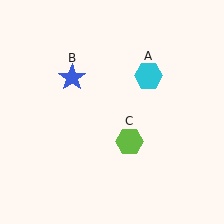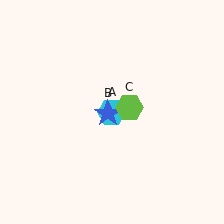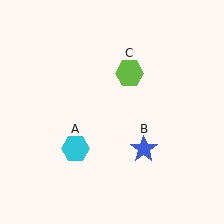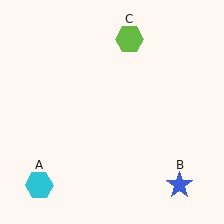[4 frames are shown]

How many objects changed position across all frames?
3 objects changed position: cyan hexagon (object A), blue star (object B), lime hexagon (object C).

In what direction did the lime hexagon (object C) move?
The lime hexagon (object C) moved up.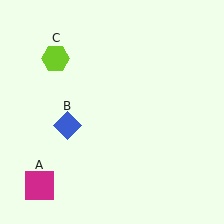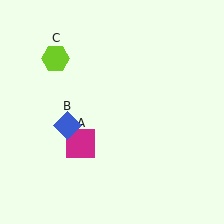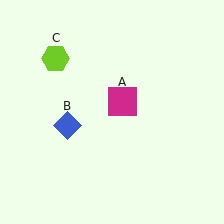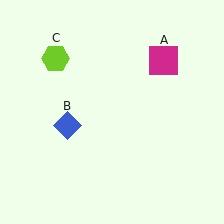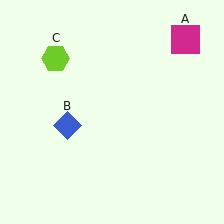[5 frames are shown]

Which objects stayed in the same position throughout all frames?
Blue diamond (object B) and lime hexagon (object C) remained stationary.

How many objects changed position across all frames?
1 object changed position: magenta square (object A).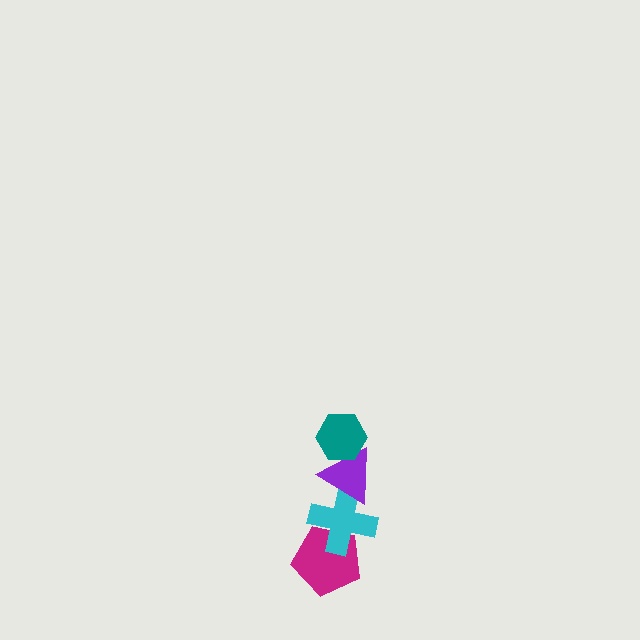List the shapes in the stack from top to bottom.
From top to bottom: the teal hexagon, the purple triangle, the cyan cross, the magenta pentagon.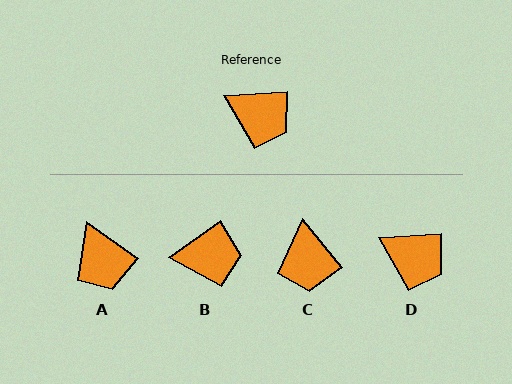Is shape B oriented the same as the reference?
No, it is off by about 32 degrees.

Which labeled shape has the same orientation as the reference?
D.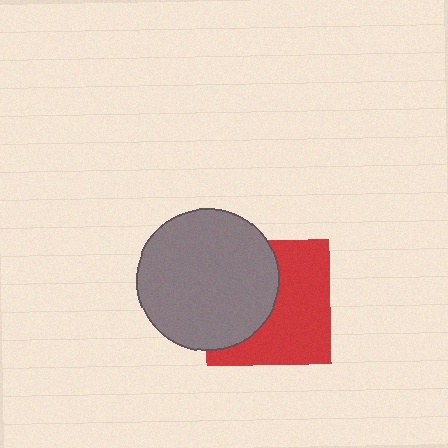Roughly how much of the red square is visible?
About half of it is visible (roughly 55%).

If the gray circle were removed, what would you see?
You would see the complete red square.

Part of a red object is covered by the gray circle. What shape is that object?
It is a square.